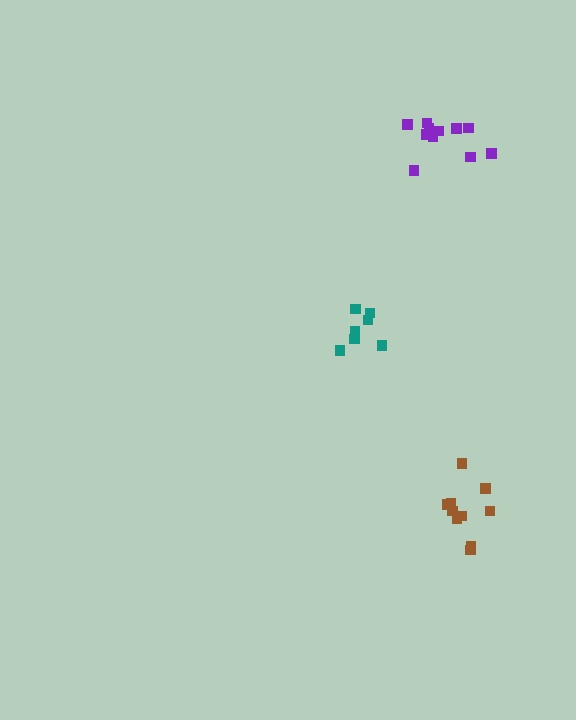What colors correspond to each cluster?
The clusters are colored: teal, brown, purple.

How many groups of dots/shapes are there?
There are 3 groups.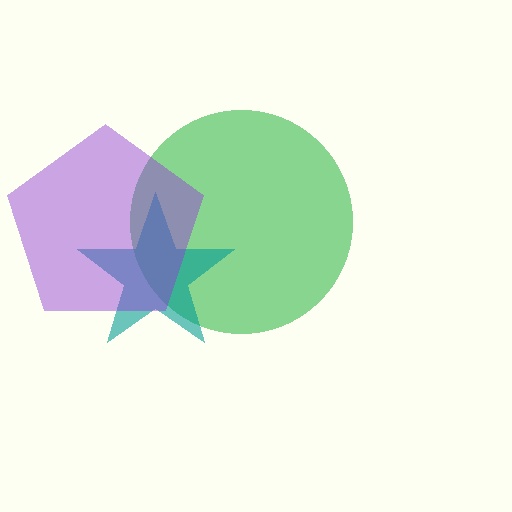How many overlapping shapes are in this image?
There are 3 overlapping shapes in the image.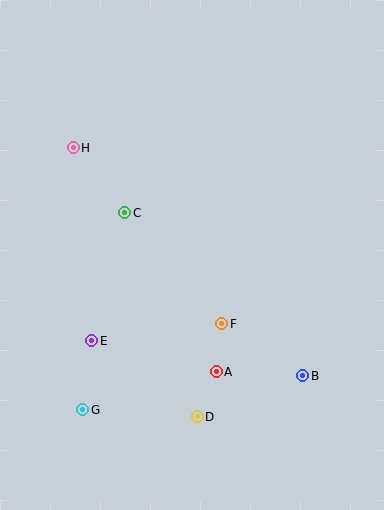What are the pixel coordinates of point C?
Point C is at (124, 213).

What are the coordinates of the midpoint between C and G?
The midpoint between C and G is at (104, 311).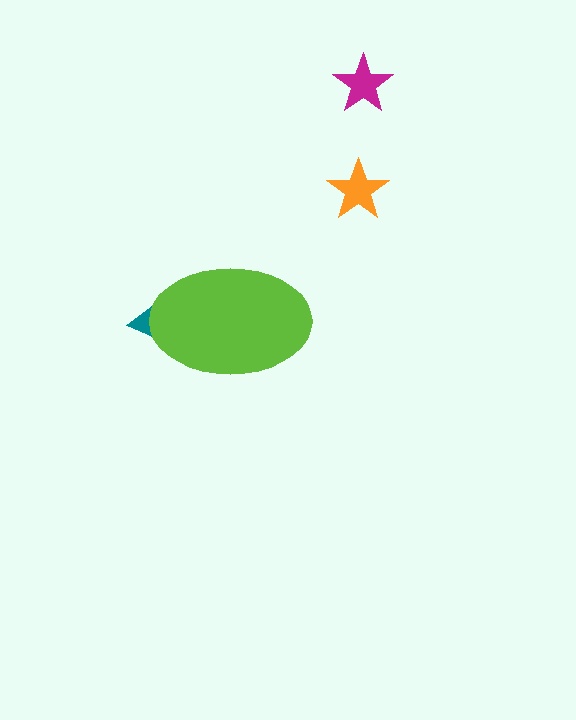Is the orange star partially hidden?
No, the orange star is fully visible.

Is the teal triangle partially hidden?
Yes, the teal triangle is partially hidden behind the lime ellipse.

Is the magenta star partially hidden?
No, the magenta star is fully visible.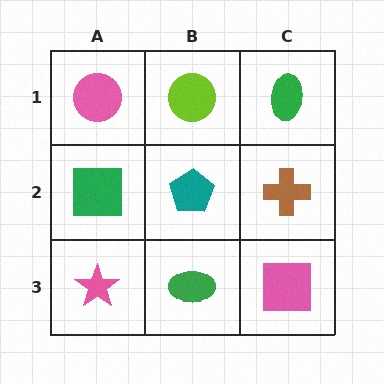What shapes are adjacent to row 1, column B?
A teal pentagon (row 2, column B), a pink circle (row 1, column A), a green ellipse (row 1, column C).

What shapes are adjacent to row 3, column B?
A teal pentagon (row 2, column B), a pink star (row 3, column A), a pink square (row 3, column C).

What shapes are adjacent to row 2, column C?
A green ellipse (row 1, column C), a pink square (row 3, column C), a teal pentagon (row 2, column B).